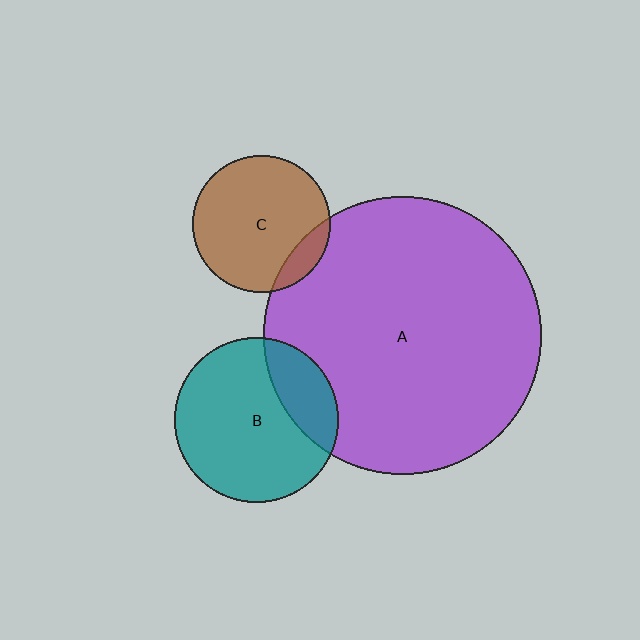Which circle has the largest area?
Circle A (purple).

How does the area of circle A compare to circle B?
Approximately 2.9 times.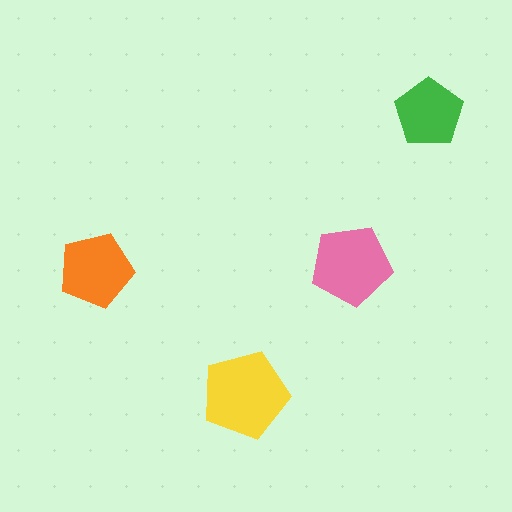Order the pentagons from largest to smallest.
the yellow one, the pink one, the orange one, the green one.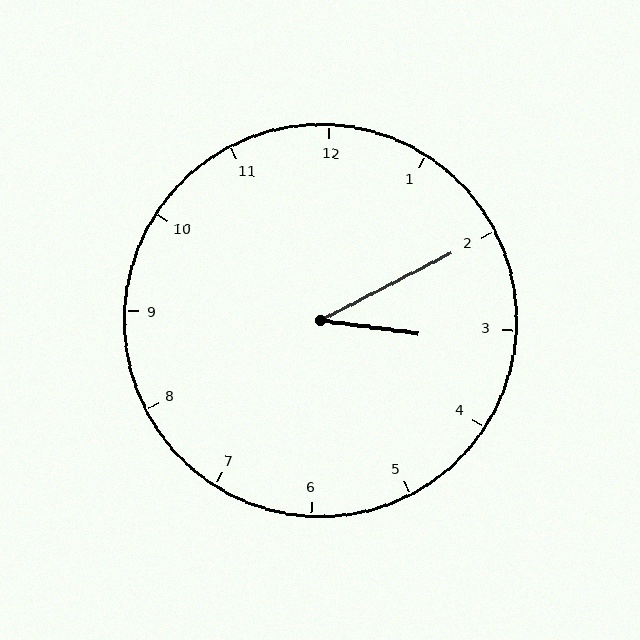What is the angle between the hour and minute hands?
Approximately 35 degrees.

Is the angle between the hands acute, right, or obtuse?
It is acute.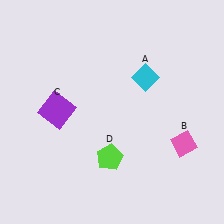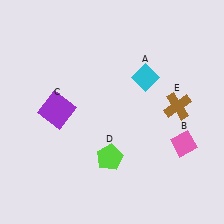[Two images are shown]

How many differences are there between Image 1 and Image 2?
There is 1 difference between the two images.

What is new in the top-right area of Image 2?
A brown cross (E) was added in the top-right area of Image 2.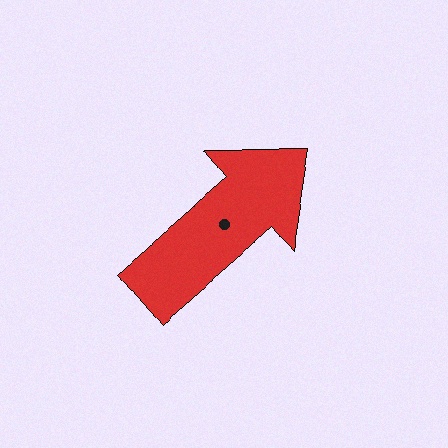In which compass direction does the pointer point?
Northeast.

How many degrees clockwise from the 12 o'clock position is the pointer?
Approximately 49 degrees.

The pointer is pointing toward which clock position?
Roughly 2 o'clock.